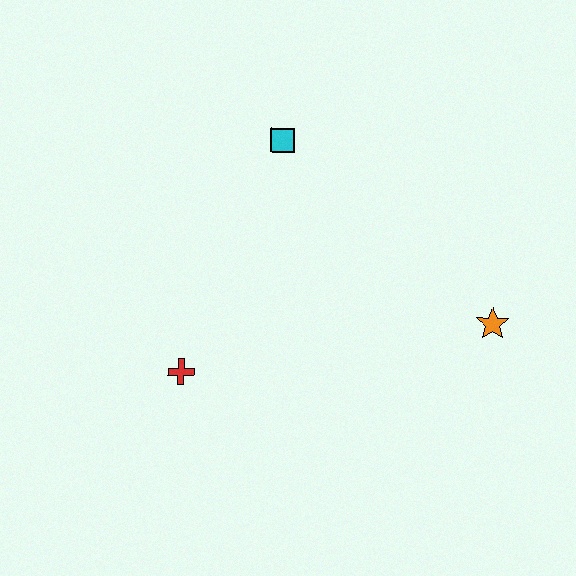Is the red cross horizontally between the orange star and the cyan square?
No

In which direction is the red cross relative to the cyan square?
The red cross is below the cyan square.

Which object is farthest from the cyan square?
The orange star is farthest from the cyan square.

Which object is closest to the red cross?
The cyan square is closest to the red cross.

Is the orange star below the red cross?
No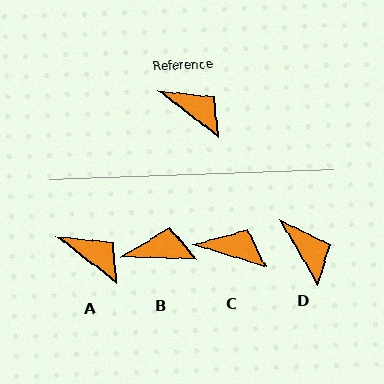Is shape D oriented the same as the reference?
No, it is off by about 21 degrees.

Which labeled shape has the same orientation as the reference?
A.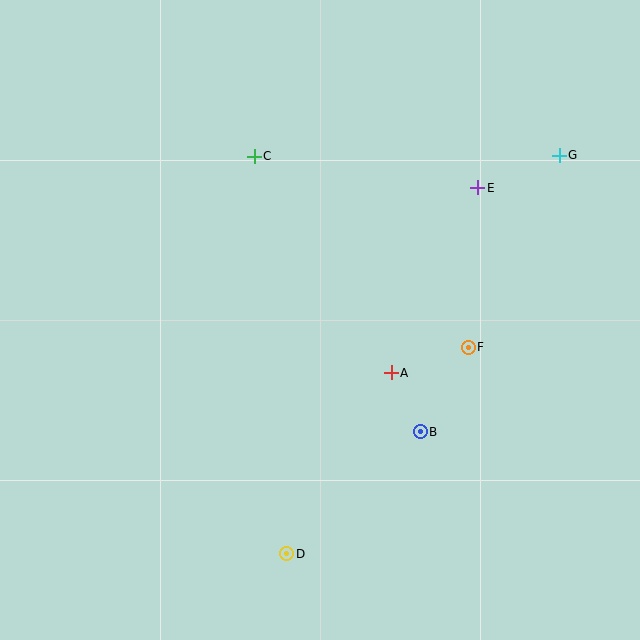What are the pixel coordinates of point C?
Point C is at (254, 156).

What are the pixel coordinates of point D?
Point D is at (287, 554).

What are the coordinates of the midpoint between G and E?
The midpoint between G and E is at (519, 172).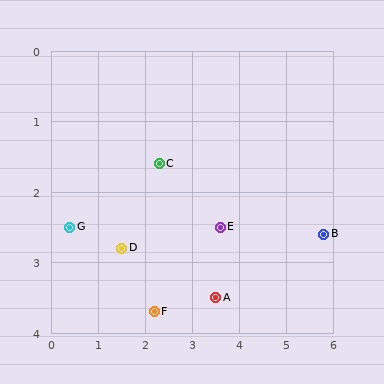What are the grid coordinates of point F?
Point F is at approximately (2.2, 3.7).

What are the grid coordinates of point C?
Point C is at approximately (2.3, 1.6).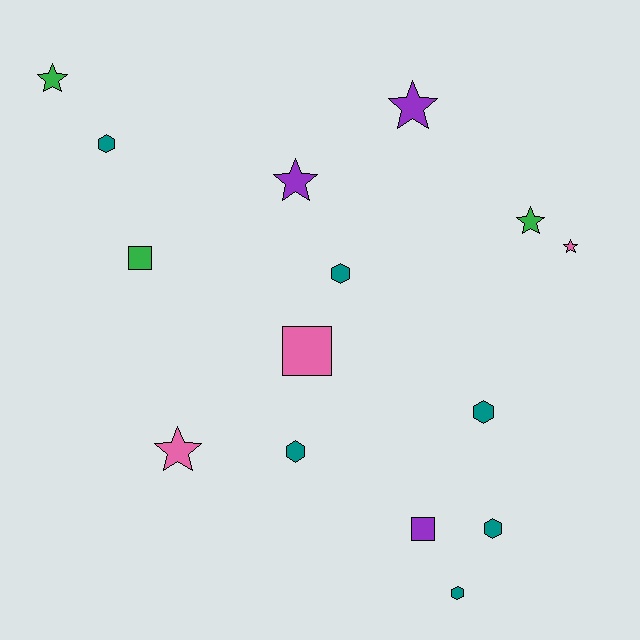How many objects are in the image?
There are 15 objects.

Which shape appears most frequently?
Star, with 6 objects.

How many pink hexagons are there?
There are no pink hexagons.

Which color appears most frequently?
Teal, with 6 objects.